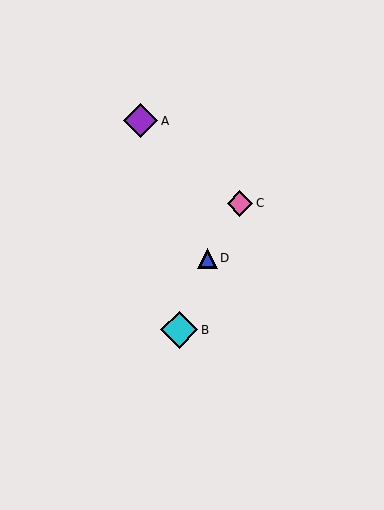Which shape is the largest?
The cyan diamond (labeled B) is the largest.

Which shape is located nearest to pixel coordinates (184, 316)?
The cyan diamond (labeled B) at (179, 330) is nearest to that location.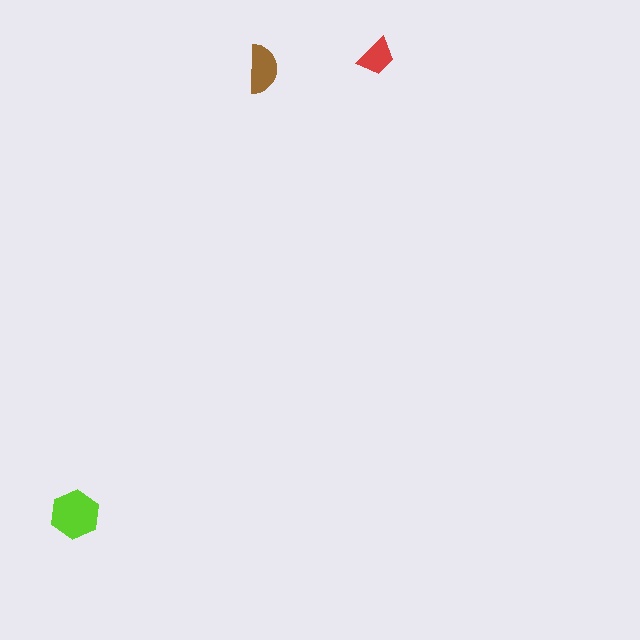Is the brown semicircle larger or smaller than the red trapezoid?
Larger.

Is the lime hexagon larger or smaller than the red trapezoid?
Larger.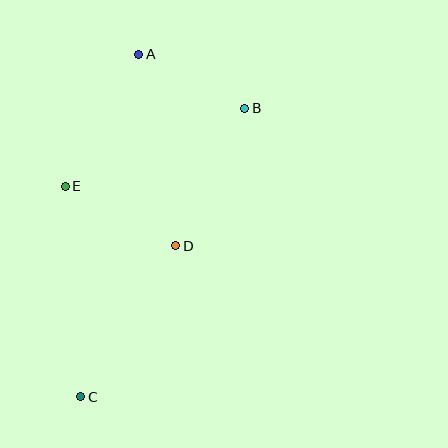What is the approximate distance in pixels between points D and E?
The distance between D and E is approximately 125 pixels.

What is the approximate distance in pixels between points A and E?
The distance between A and E is approximately 151 pixels.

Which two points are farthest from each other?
Points A and C are farthest from each other.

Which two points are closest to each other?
Points A and B are closest to each other.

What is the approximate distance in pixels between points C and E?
The distance between C and E is approximately 211 pixels.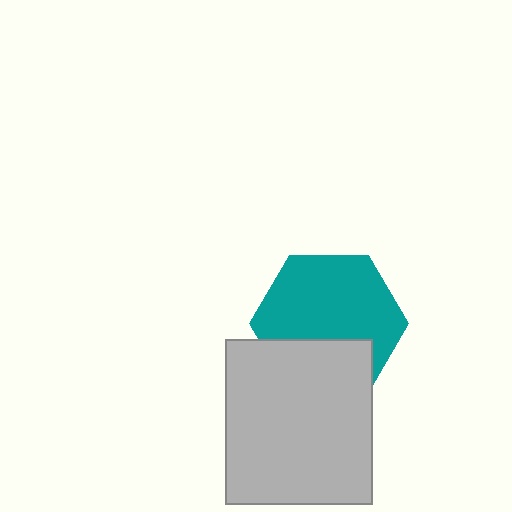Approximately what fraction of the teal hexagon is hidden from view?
Roughly 32% of the teal hexagon is hidden behind the light gray rectangle.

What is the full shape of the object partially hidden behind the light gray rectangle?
The partially hidden object is a teal hexagon.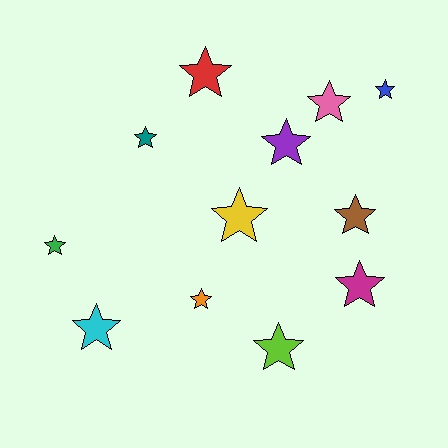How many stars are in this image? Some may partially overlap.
There are 12 stars.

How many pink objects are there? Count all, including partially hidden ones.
There is 1 pink object.